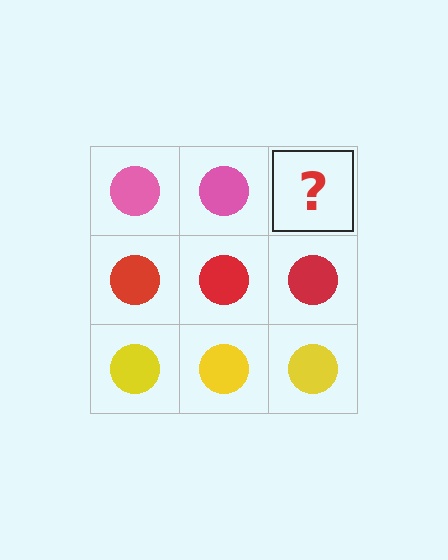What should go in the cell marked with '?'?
The missing cell should contain a pink circle.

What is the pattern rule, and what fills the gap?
The rule is that each row has a consistent color. The gap should be filled with a pink circle.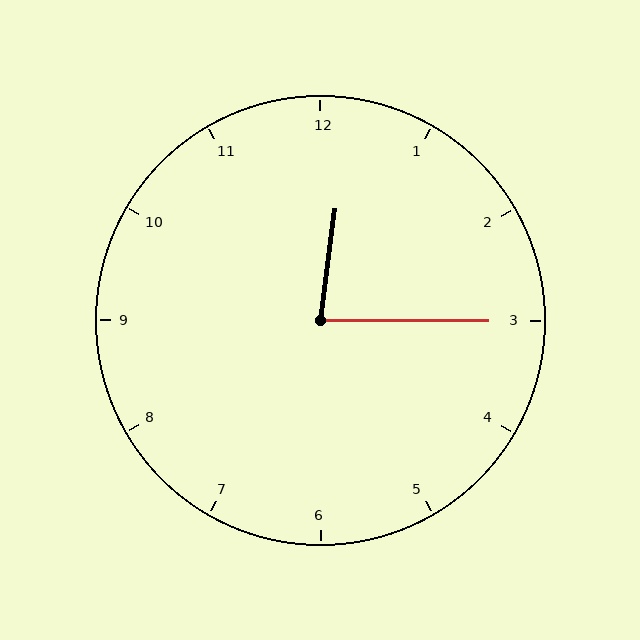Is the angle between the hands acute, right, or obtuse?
It is acute.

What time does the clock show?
12:15.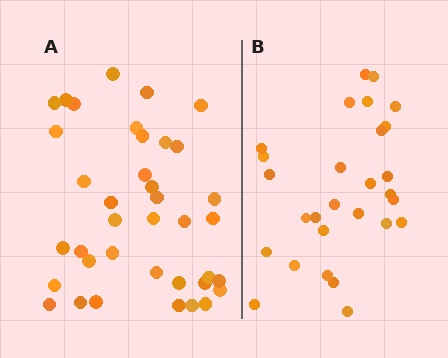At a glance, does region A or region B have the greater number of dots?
Region A (the left region) has more dots.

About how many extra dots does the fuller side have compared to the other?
Region A has roughly 10 or so more dots than region B.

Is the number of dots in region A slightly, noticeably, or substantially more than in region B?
Region A has noticeably more, but not dramatically so. The ratio is roughly 1.4 to 1.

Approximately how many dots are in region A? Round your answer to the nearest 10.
About 40 dots. (The exact count is 38, which rounds to 40.)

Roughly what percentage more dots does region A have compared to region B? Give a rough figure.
About 35% more.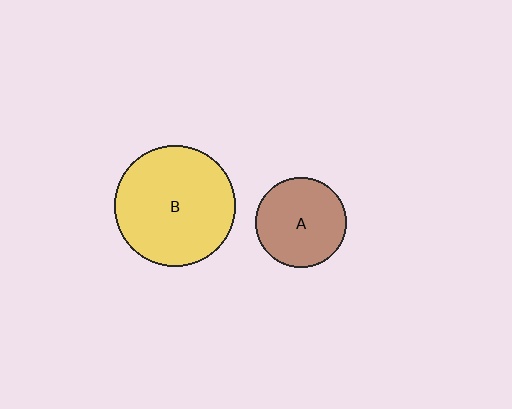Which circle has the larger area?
Circle B (yellow).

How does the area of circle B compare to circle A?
Approximately 1.8 times.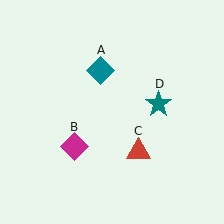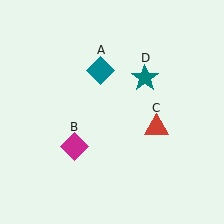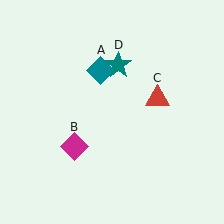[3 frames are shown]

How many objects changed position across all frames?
2 objects changed position: red triangle (object C), teal star (object D).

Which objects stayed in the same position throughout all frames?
Teal diamond (object A) and magenta diamond (object B) remained stationary.